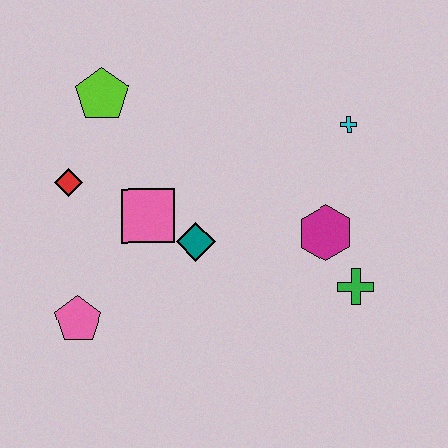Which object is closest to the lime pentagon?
The red diamond is closest to the lime pentagon.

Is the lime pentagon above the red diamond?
Yes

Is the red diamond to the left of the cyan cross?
Yes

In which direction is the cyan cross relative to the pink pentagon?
The cyan cross is to the right of the pink pentagon.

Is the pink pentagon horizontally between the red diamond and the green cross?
Yes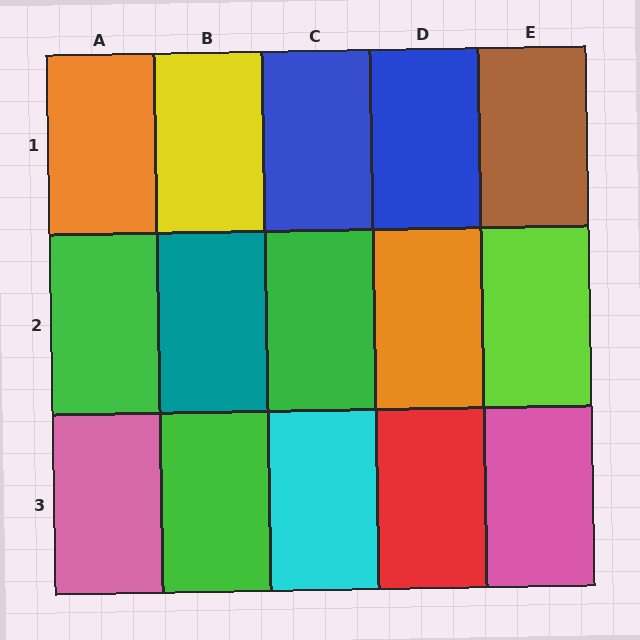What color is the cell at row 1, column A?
Orange.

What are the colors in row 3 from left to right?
Pink, green, cyan, red, pink.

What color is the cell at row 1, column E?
Brown.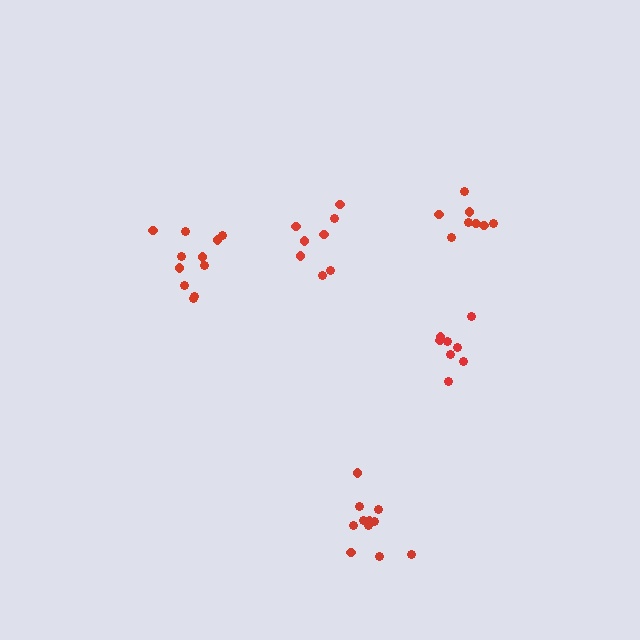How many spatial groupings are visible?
There are 5 spatial groupings.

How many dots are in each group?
Group 1: 8 dots, Group 2: 8 dots, Group 3: 11 dots, Group 4: 11 dots, Group 5: 8 dots (46 total).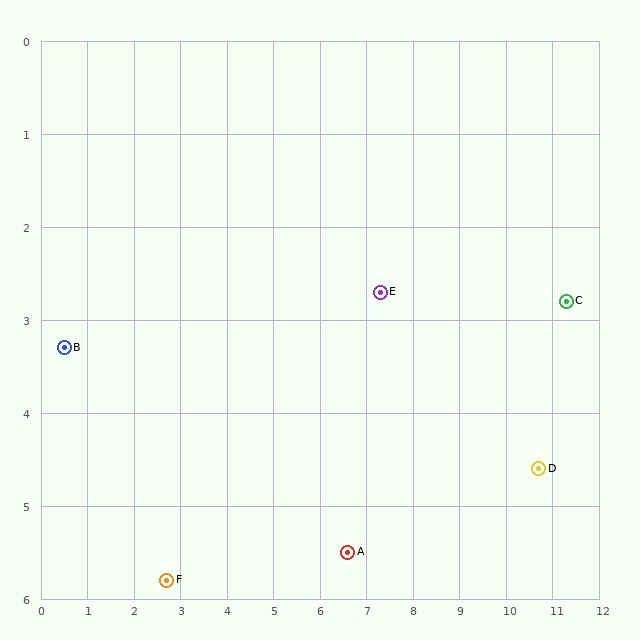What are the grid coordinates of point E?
Point E is at approximately (7.3, 2.7).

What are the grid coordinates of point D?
Point D is at approximately (10.7, 4.6).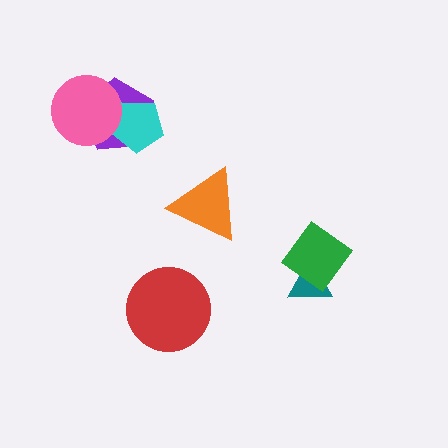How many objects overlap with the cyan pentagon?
2 objects overlap with the cyan pentagon.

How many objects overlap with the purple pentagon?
2 objects overlap with the purple pentagon.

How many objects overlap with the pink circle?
2 objects overlap with the pink circle.